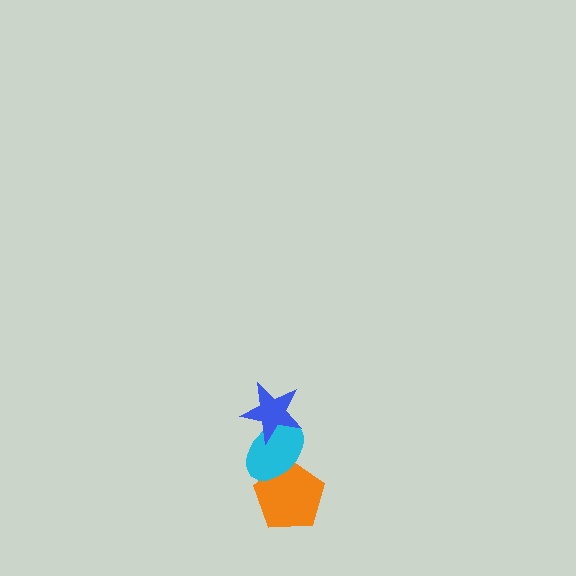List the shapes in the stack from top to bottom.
From top to bottom: the blue star, the cyan ellipse, the orange pentagon.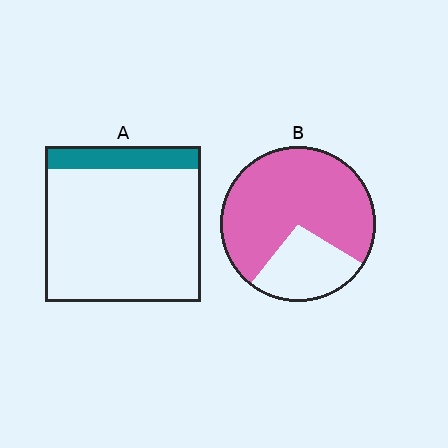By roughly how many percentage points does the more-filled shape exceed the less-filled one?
By roughly 60 percentage points (B over A).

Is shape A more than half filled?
No.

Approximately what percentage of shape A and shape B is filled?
A is approximately 15% and B is approximately 75%.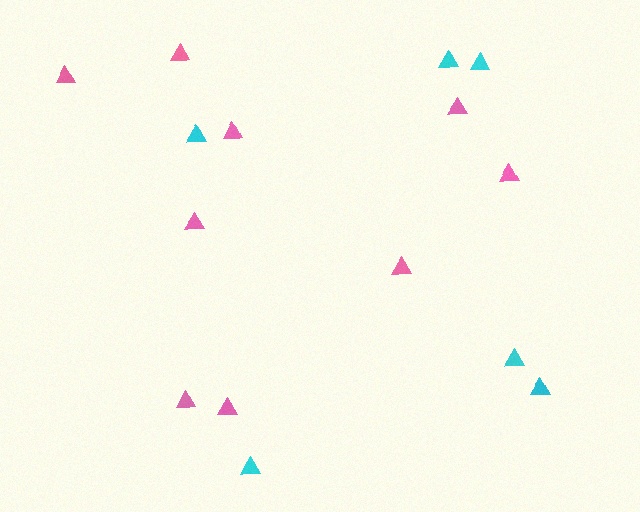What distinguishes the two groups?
There are 2 groups: one group of pink triangles (9) and one group of cyan triangles (6).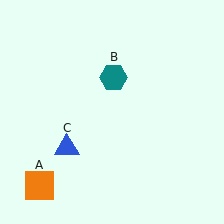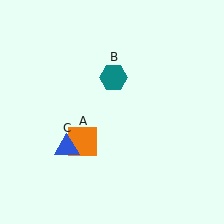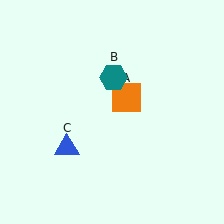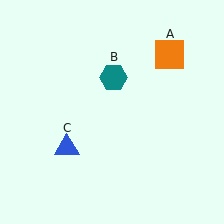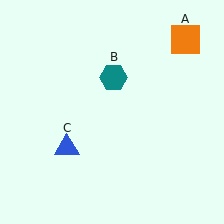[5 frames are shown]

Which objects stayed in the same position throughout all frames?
Teal hexagon (object B) and blue triangle (object C) remained stationary.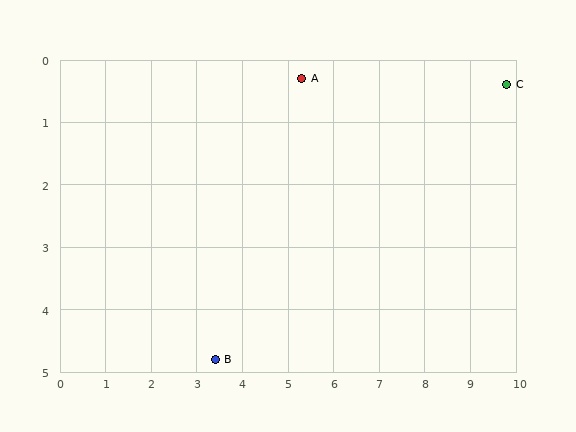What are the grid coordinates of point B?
Point B is at approximately (3.4, 4.8).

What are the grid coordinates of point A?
Point A is at approximately (5.3, 0.3).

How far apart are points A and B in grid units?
Points A and B are about 4.9 grid units apart.